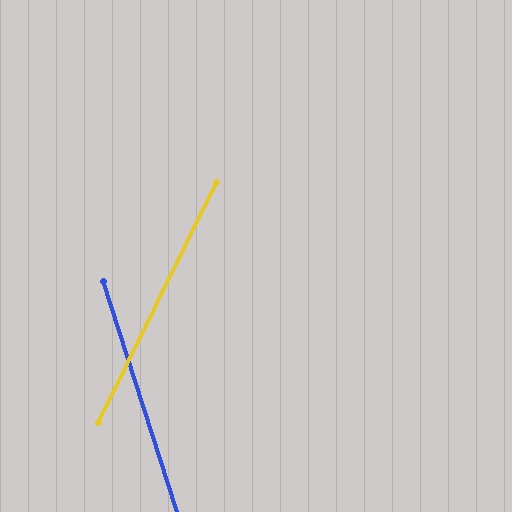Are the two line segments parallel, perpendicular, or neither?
Neither parallel nor perpendicular — they differ by about 44°.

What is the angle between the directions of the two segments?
Approximately 44 degrees.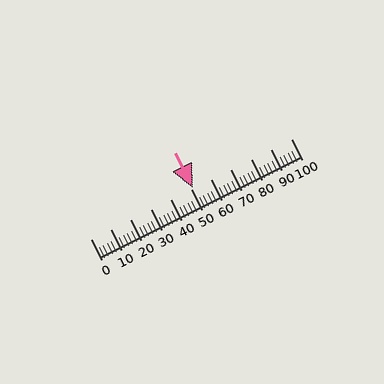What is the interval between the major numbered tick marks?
The major tick marks are spaced 10 units apart.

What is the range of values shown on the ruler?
The ruler shows values from 0 to 100.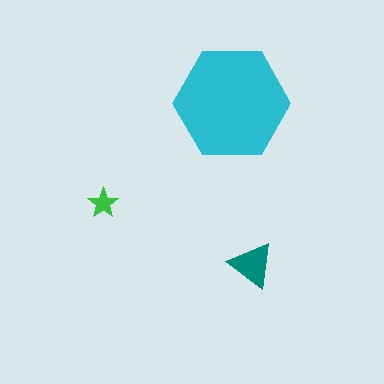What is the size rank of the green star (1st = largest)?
3rd.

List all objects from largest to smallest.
The cyan hexagon, the teal triangle, the green star.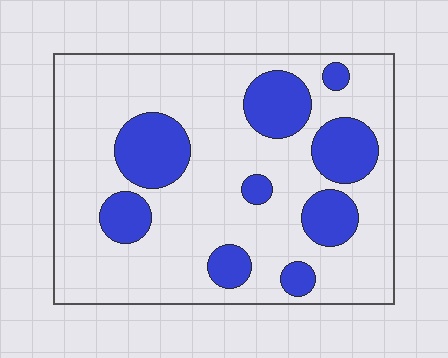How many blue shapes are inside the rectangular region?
9.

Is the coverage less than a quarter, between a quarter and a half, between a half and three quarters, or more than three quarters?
Less than a quarter.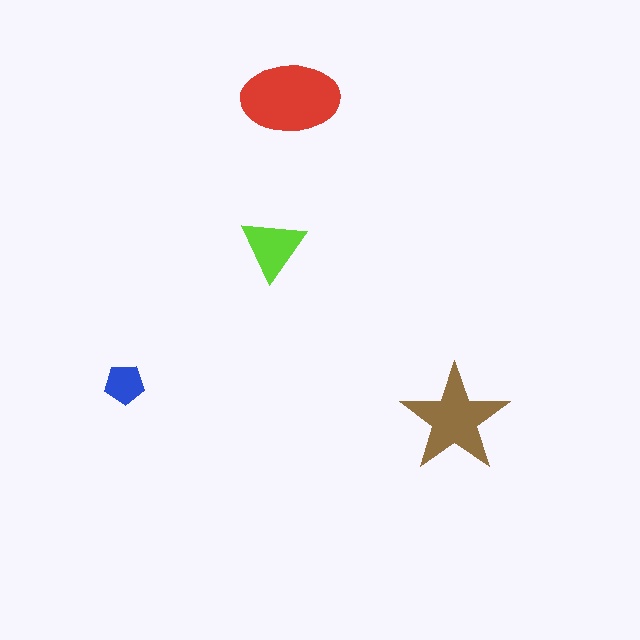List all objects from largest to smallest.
The red ellipse, the brown star, the lime triangle, the blue pentagon.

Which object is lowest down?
The brown star is bottommost.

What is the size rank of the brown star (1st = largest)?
2nd.